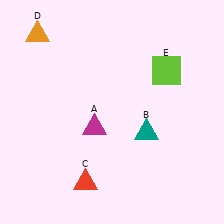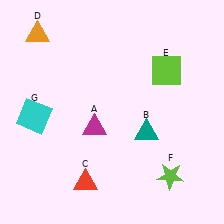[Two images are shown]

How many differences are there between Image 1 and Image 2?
There are 2 differences between the two images.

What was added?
A lime star (F), a cyan square (G) were added in Image 2.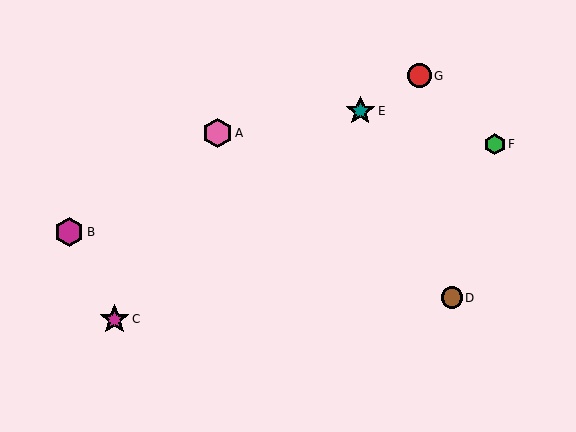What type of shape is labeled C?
Shape C is a magenta star.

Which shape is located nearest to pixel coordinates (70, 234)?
The magenta hexagon (labeled B) at (69, 232) is nearest to that location.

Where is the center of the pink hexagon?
The center of the pink hexagon is at (217, 133).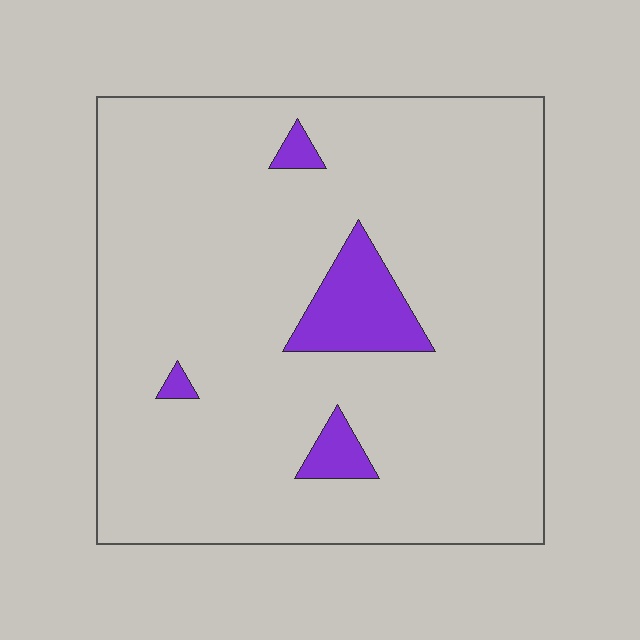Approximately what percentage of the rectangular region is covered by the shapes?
Approximately 10%.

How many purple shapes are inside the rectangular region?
4.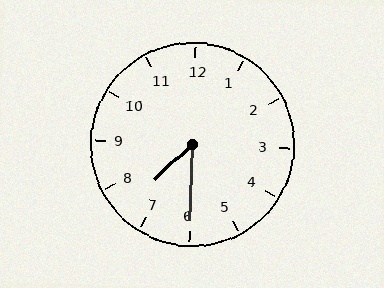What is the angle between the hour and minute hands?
Approximately 45 degrees.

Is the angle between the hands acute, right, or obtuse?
It is acute.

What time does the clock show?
7:30.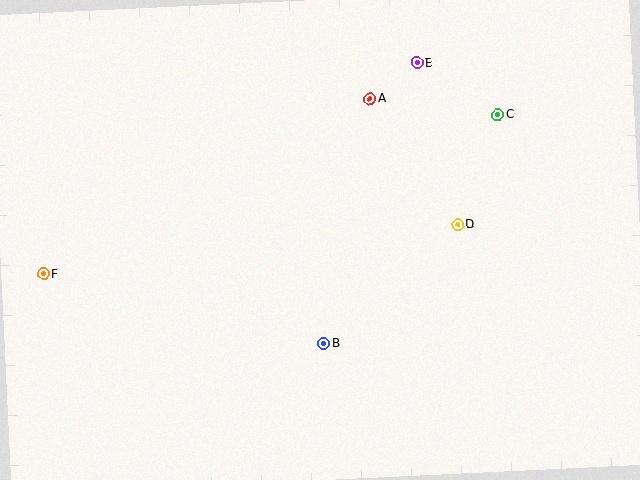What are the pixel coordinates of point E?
Point E is at (417, 63).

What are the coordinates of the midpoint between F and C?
The midpoint between F and C is at (271, 194).